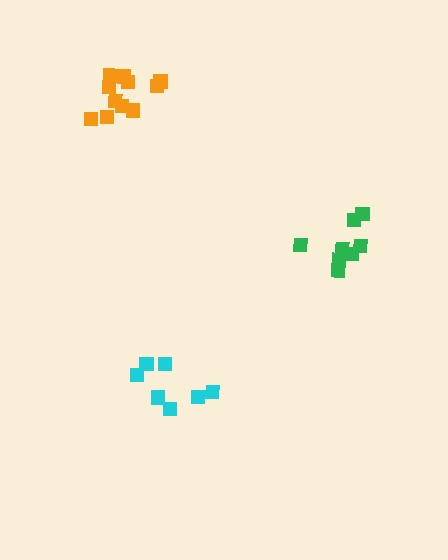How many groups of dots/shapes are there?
There are 3 groups.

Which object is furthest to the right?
The green cluster is rightmost.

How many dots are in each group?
Group 1: 8 dots, Group 2: 7 dots, Group 3: 11 dots (26 total).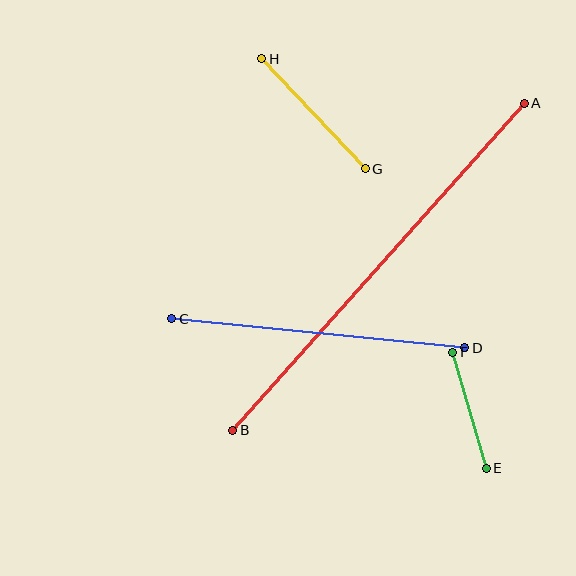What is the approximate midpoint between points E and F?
The midpoint is at approximately (469, 410) pixels.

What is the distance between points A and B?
The distance is approximately 438 pixels.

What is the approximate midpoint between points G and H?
The midpoint is at approximately (314, 114) pixels.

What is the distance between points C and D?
The distance is approximately 295 pixels.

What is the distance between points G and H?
The distance is approximately 151 pixels.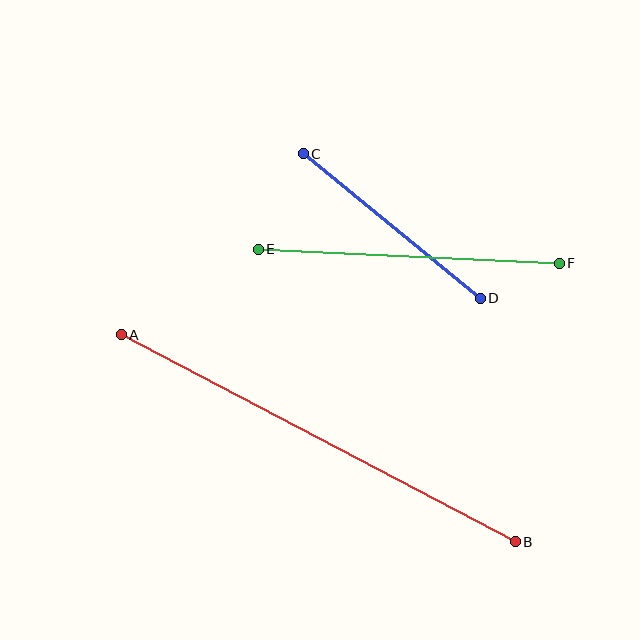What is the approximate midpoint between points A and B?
The midpoint is at approximately (318, 438) pixels.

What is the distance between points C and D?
The distance is approximately 228 pixels.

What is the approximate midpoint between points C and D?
The midpoint is at approximately (392, 226) pixels.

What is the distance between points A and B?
The distance is approximately 445 pixels.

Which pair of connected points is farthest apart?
Points A and B are farthest apart.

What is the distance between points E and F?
The distance is approximately 301 pixels.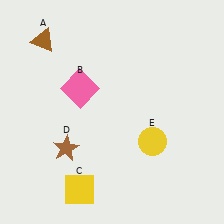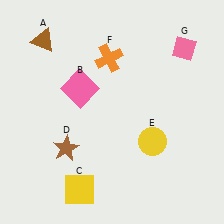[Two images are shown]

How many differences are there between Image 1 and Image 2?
There are 2 differences between the two images.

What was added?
An orange cross (F), a pink diamond (G) were added in Image 2.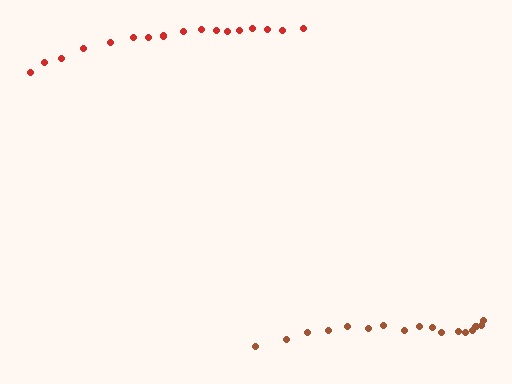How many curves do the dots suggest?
There are 2 distinct paths.